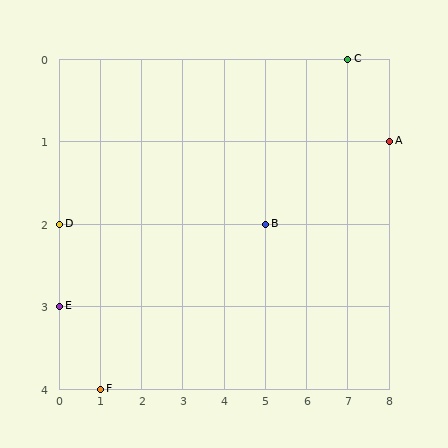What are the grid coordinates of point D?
Point D is at grid coordinates (0, 2).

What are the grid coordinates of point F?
Point F is at grid coordinates (1, 4).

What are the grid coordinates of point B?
Point B is at grid coordinates (5, 2).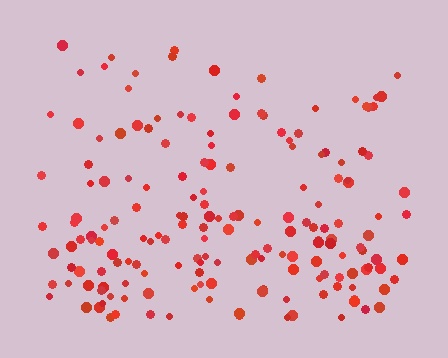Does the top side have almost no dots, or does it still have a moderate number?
Still a moderate number, just noticeably fewer than the bottom.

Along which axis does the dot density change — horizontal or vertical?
Vertical.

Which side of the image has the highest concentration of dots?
The bottom.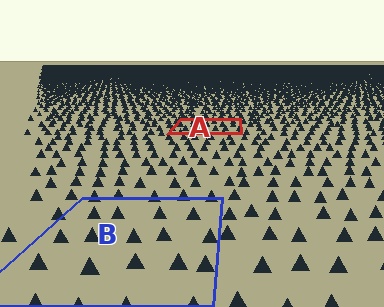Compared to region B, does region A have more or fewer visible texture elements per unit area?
Region A has more texture elements per unit area — they are packed more densely because it is farther away.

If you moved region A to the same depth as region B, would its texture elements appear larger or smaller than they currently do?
They would appear larger. At a closer depth, the same texture elements are projected at a bigger on-screen size.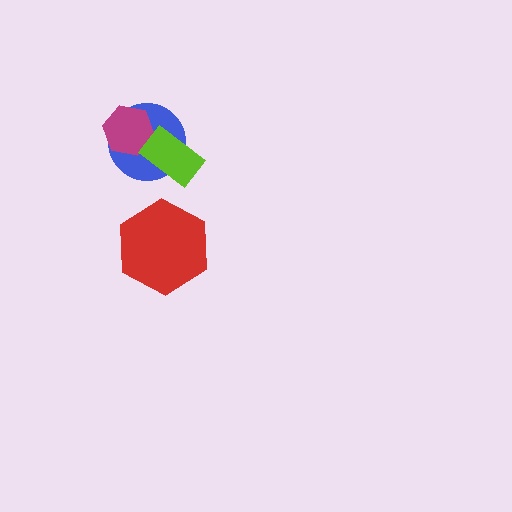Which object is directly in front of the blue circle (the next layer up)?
The magenta hexagon is directly in front of the blue circle.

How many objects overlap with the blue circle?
2 objects overlap with the blue circle.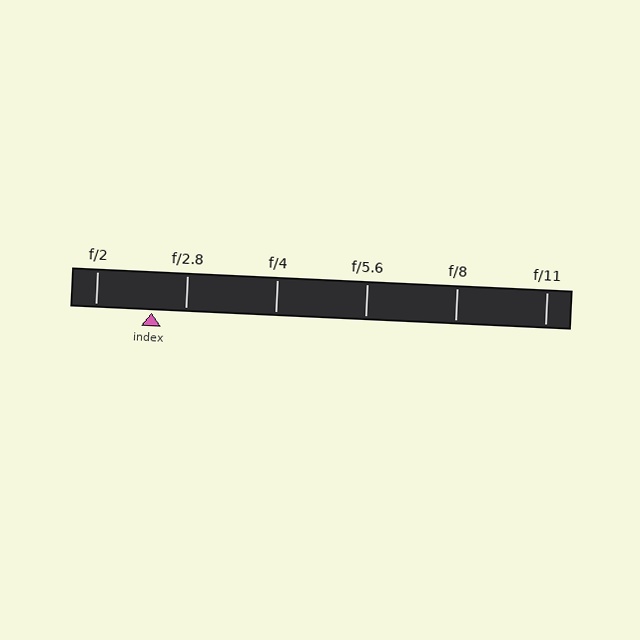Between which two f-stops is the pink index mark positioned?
The index mark is between f/2 and f/2.8.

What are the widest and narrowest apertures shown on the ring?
The widest aperture shown is f/2 and the narrowest is f/11.